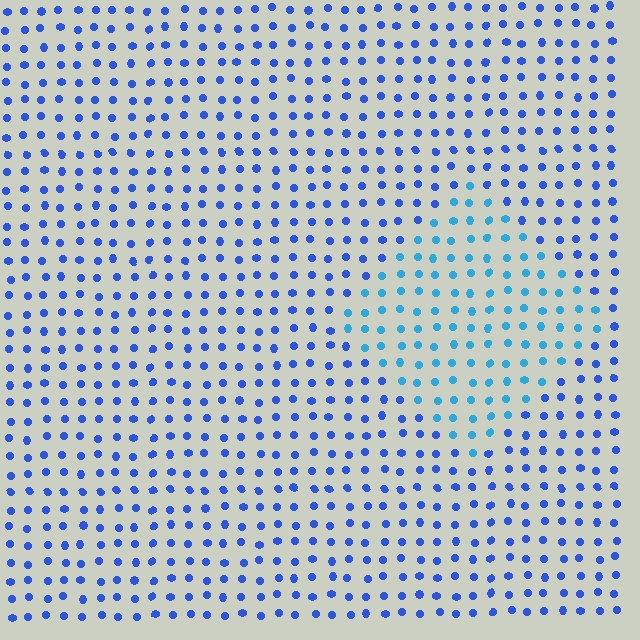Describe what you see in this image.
The image is filled with small blue elements in a uniform arrangement. A diamond-shaped region is visible where the elements are tinted to a slightly different hue, forming a subtle color boundary.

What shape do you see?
I see a diamond.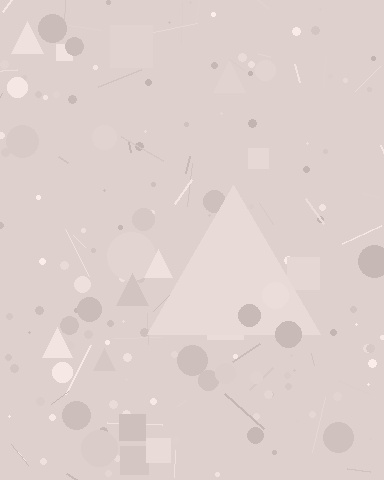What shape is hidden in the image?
A triangle is hidden in the image.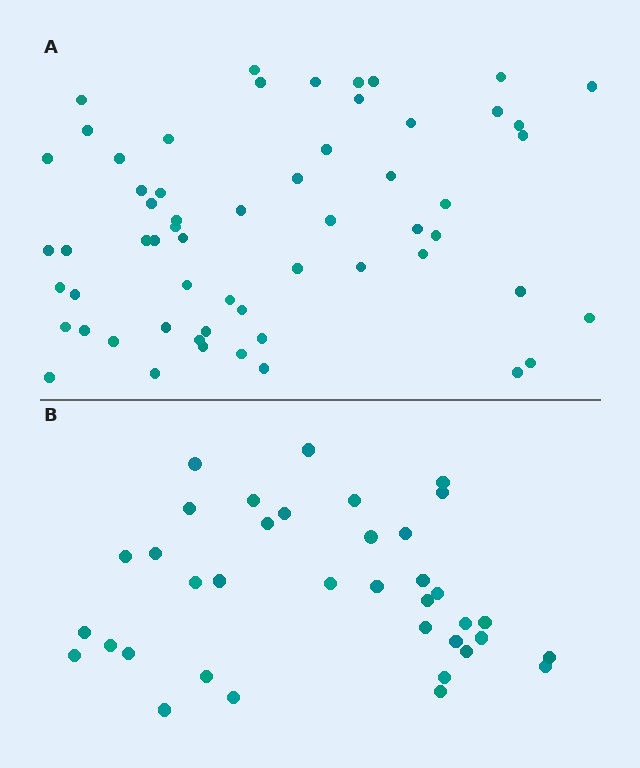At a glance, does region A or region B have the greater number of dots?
Region A (the top region) has more dots.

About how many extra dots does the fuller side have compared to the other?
Region A has approximately 20 more dots than region B.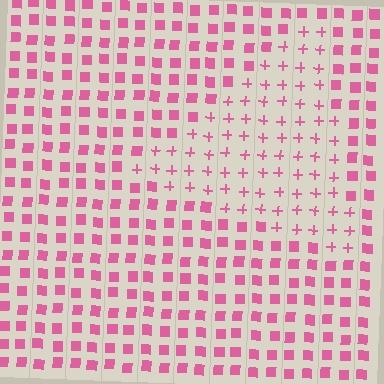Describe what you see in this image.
The image is filled with small pink elements arranged in a uniform grid. A triangle-shaped region contains plus signs, while the surrounding area contains squares. The boundary is defined purely by the change in element shape.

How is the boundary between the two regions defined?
The boundary is defined by a change in element shape: plus signs inside vs. squares outside. All elements share the same color and spacing.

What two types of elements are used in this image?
The image uses plus signs inside the triangle region and squares outside it.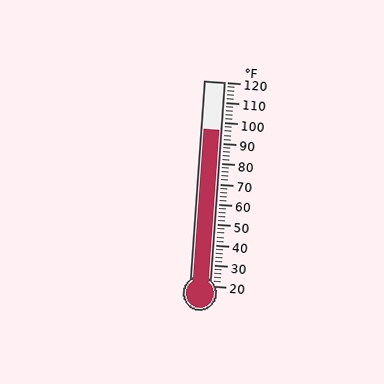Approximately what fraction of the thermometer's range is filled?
The thermometer is filled to approximately 75% of its range.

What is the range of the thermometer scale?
The thermometer scale ranges from 20°F to 120°F.